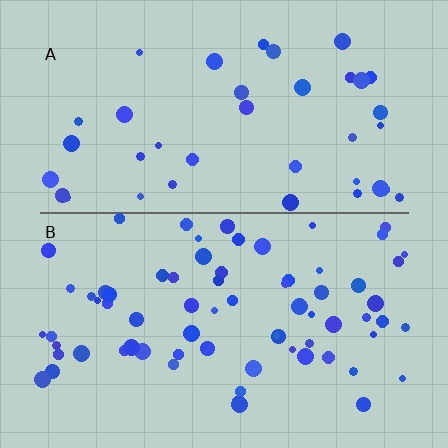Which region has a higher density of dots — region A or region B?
B (the bottom).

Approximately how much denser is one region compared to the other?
Approximately 1.8× — region B over region A.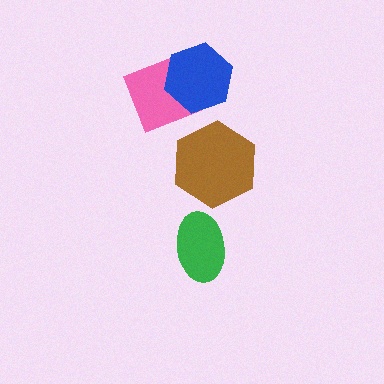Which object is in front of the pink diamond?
The blue hexagon is in front of the pink diamond.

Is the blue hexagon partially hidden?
No, no other shape covers it.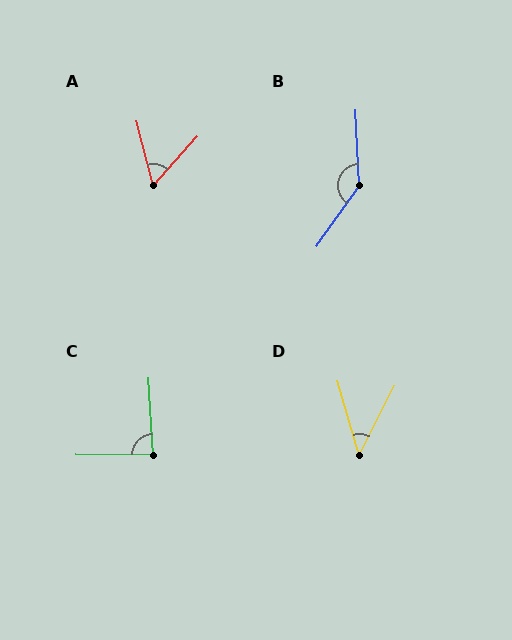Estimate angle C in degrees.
Approximately 86 degrees.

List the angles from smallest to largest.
D (44°), A (56°), C (86°), B (142°).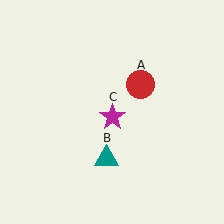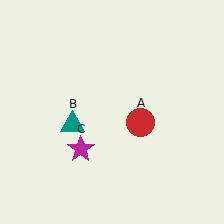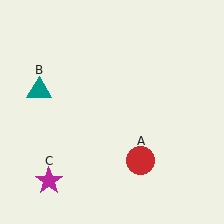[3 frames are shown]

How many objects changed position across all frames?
3 objects changed position: red circle (object A), teal triangle (object B), magenta star (object C).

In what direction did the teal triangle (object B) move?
The teal triangle (object B) moved up and to the left.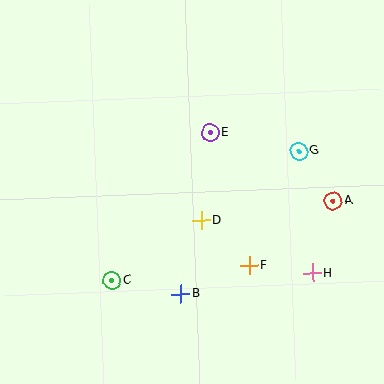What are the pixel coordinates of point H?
Point H is at (312, 273).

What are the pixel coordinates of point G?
Point G is at (299, 151).